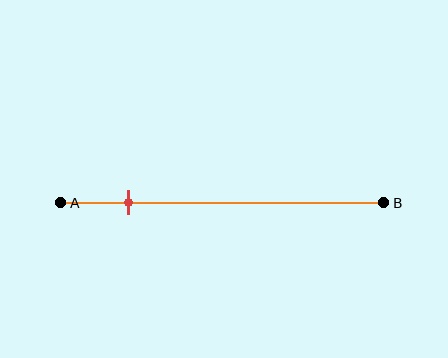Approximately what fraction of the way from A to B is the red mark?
The red mark is approximately 20% of the way from A to B.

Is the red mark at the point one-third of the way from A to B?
No, the mark is at about 20% from A, not at the 33% one-third point.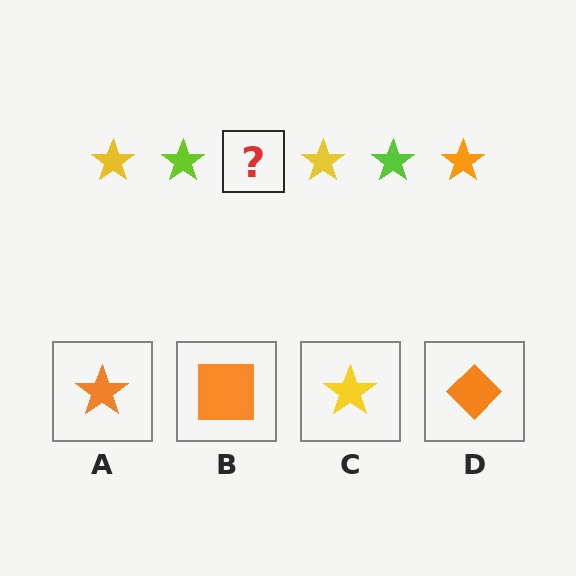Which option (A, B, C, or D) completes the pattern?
A.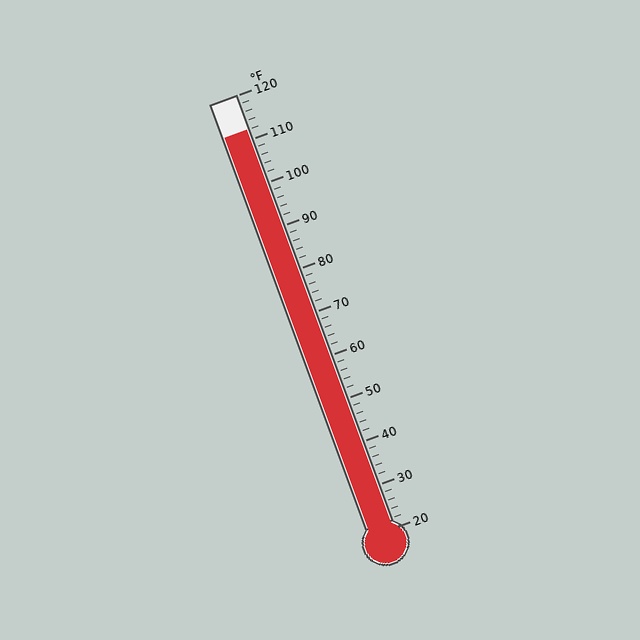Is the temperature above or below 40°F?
The temperature is above 40°F.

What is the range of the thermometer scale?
The thermometer scale ranges from 20°F to 120°F.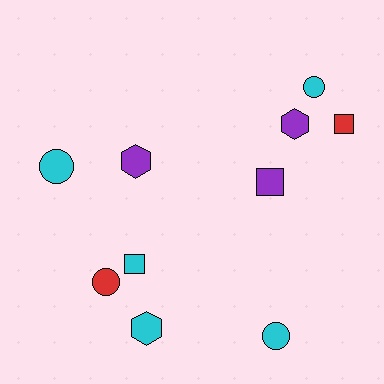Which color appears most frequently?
Cyan, with 5 objects.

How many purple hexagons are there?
There are 2 purple hexagons.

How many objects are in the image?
There are 10 objects.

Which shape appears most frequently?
Circle, with 4 objects.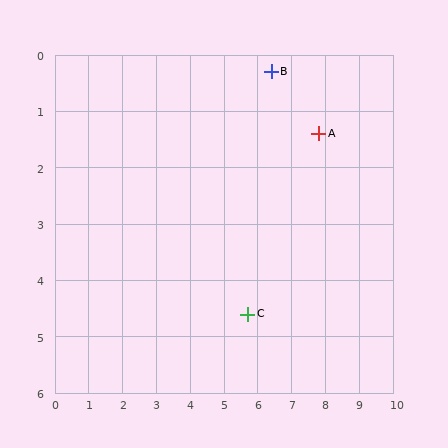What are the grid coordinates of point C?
Point C is at approximately (5.7, 4.6).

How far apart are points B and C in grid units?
Points B and C are about 4.4 grid units apart.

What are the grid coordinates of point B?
Point B is at approximately (6.4, 0.3).